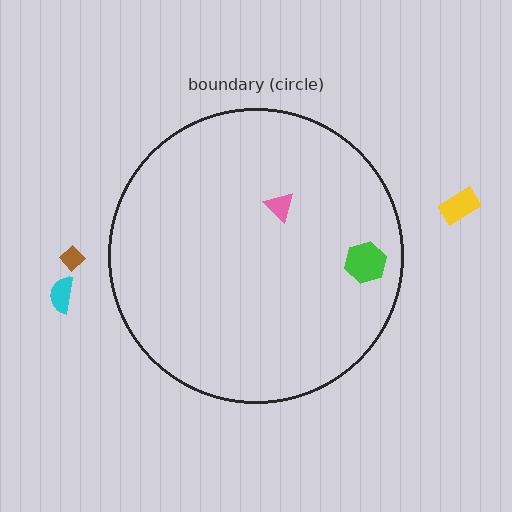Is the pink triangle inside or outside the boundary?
Inside.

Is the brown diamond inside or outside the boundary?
Outside.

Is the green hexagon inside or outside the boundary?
Inside.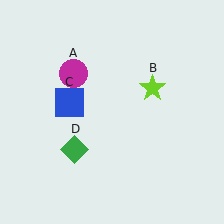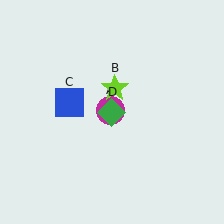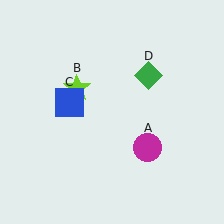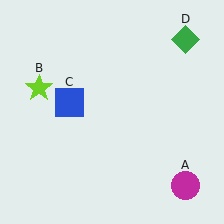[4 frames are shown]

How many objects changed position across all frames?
3 objects changed position: magenta circle (object A), lime star (object B), green diamond (object D).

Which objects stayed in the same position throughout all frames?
Blue square (object C) remained stationary.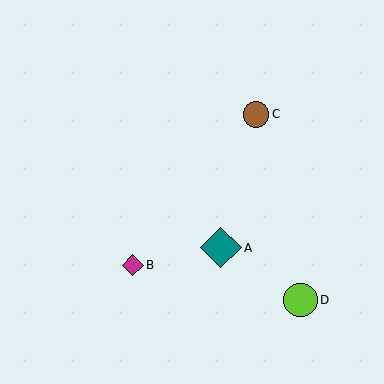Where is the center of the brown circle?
The center of the brown circle is at (256, 114).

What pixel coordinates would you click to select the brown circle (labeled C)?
Click at (256, 114) to select the brown circle C.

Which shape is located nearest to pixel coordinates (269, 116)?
The brown circle (labeled C) at (256, 114) is nearest to that location.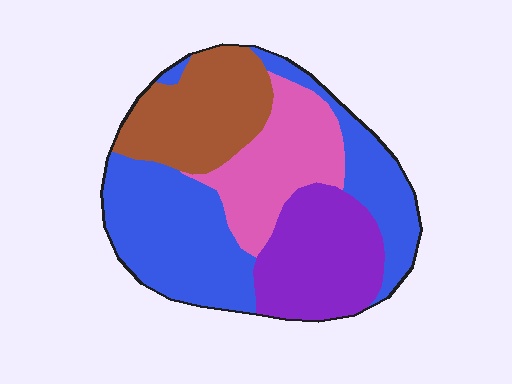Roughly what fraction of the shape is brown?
Brown takes up less than a quarter of the shape.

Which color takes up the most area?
Blue, at roughly 40%.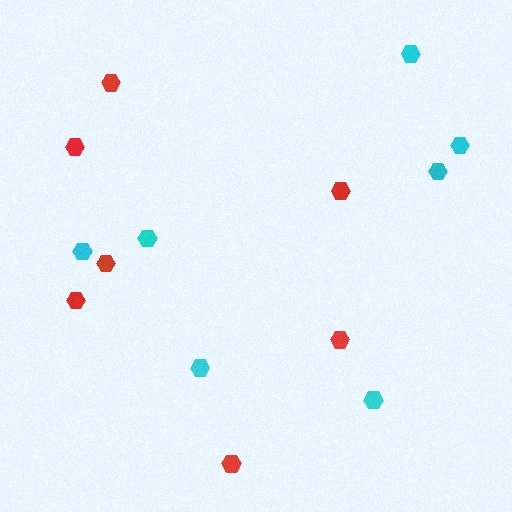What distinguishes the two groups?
There are 2 groups: one group of red hexagons (7) and one group of cyan hexagons (7).